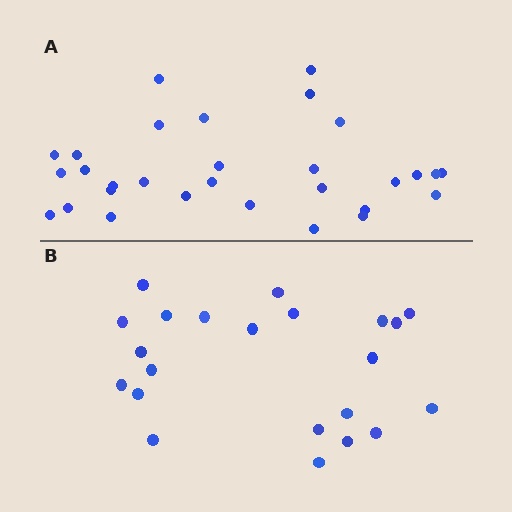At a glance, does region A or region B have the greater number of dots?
Region A (the top region) has more dots.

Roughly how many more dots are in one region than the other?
Region A has roughly 8 or so more dots than region B.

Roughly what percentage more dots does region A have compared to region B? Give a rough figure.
About 35% more.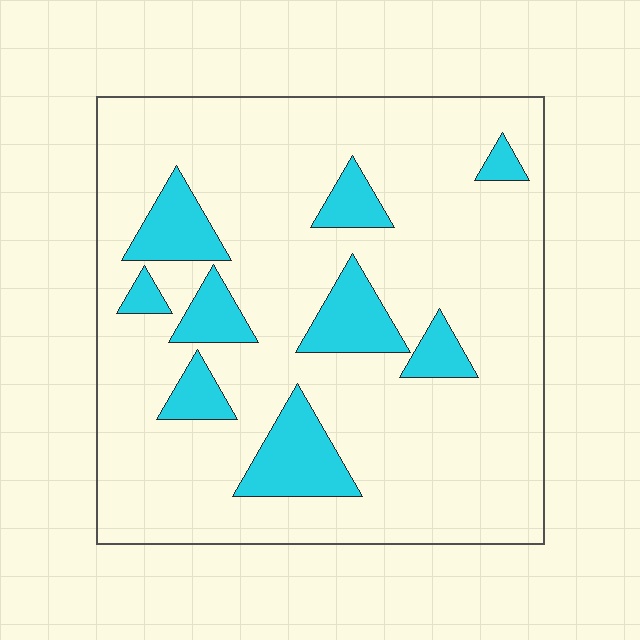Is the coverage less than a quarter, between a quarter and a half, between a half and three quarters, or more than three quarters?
Less than a quarter.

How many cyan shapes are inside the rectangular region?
9.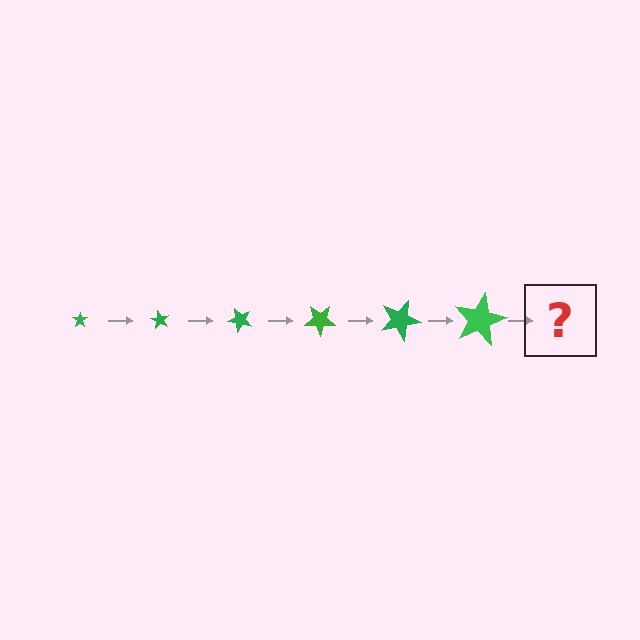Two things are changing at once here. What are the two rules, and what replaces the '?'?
The two rules are that the star grows larger each step and it rotates 60 degrees each step. The '?' should be a star, larger than the previous one and rotated 360 degrees from the start.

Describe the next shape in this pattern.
It should be a star, larger than the previous one and rotated 360 degrees from the start.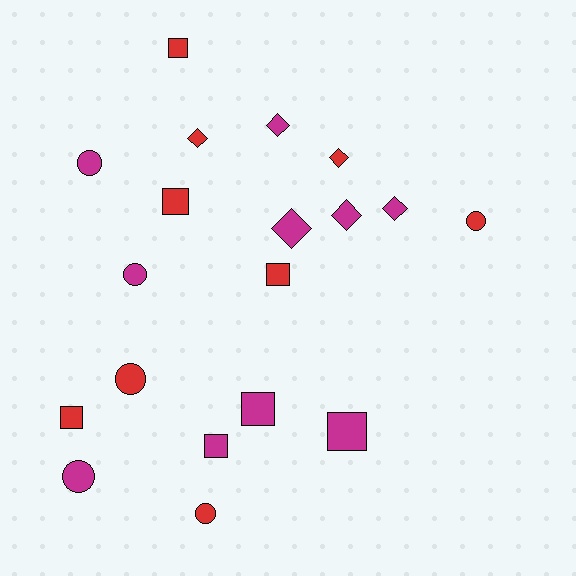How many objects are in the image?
There are 19 objects.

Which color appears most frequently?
Magenta, with 10 objects.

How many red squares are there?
There are 4 red squares.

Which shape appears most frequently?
Square, with 7 objects.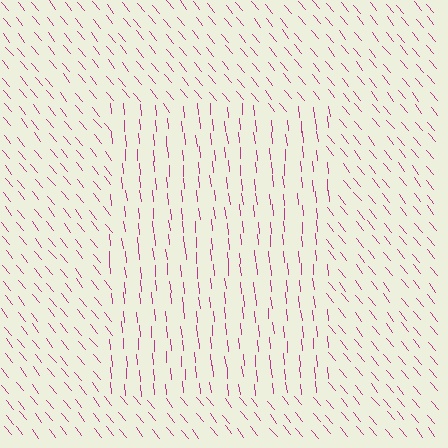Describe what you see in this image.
The image is filled with small magenta line segments. A rectangle region in the image has lines oriented differently from the surrounding lines, creating a visible texture boundary.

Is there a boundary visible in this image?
Yes, there is a texture boundary formed by a change in line orientation.